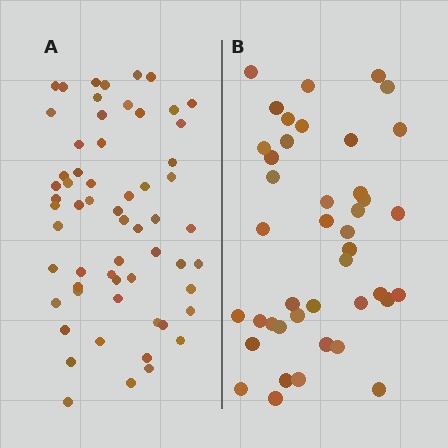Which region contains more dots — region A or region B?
Region A (the left region) has more dots.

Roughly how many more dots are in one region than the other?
Region A has approximately 20 more dots than region B.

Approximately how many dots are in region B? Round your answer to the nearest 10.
About 40 dots. (The exact count is 42, which rounds to 40.)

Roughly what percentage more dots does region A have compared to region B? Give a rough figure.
About 45% more.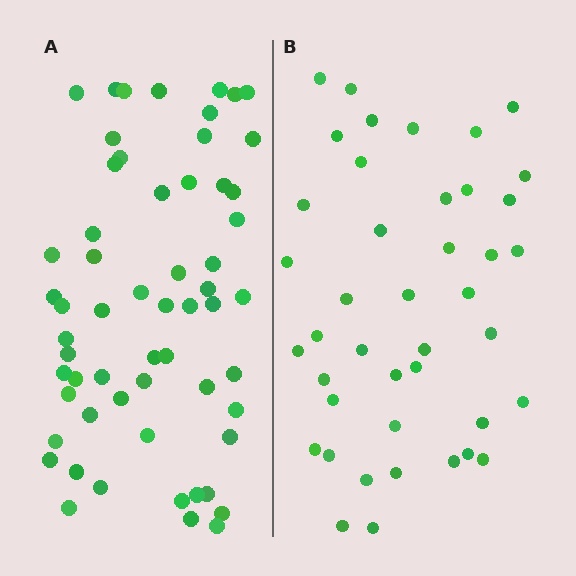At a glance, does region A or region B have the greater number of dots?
Region A (the left region) has more dots.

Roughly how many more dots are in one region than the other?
Region A has approximately 15 more dots than region B.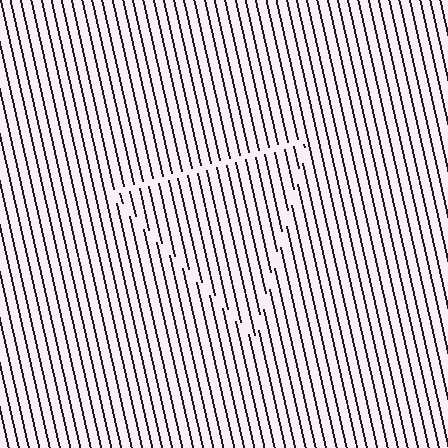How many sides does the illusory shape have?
3 sides — the line-ends trace a triangle.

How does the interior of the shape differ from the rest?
The interior of the shape contains the same grating, shifted by half a period — the contour is defined by the phase discontinuity where line-ends from the inner and outer gratings abut.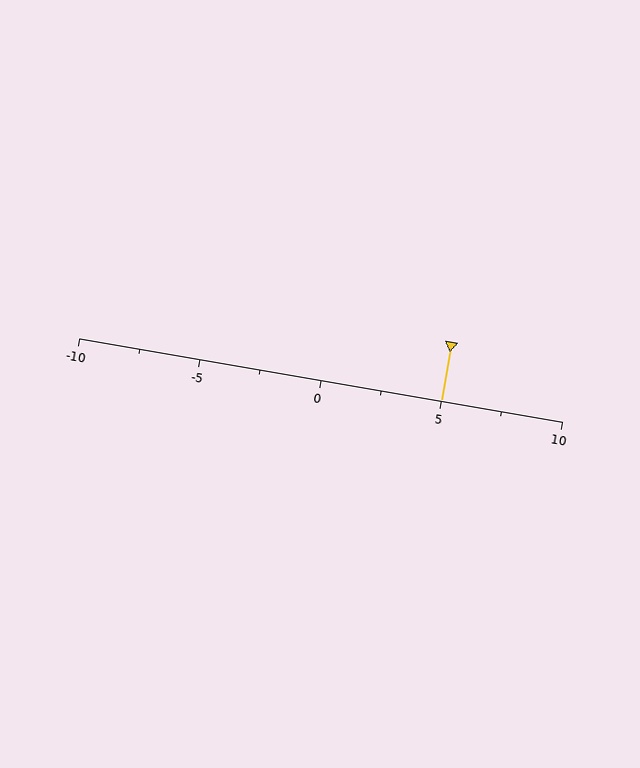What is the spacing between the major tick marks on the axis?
The major ticks are spaced 5 apart.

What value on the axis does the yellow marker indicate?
The marker indicates approximately 5.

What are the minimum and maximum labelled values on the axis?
The axis runs from -10 to 10.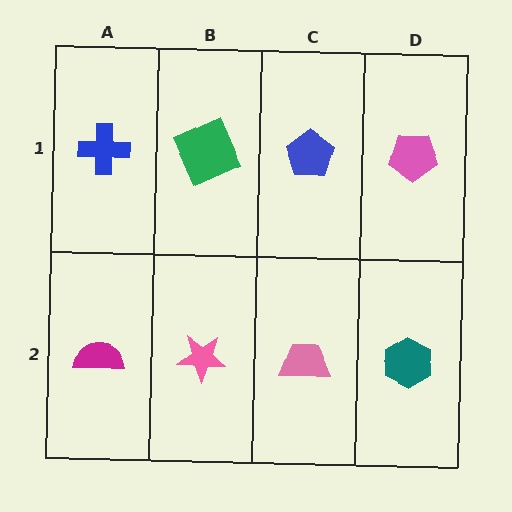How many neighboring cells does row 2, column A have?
2.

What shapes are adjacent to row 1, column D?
A teal hexagon (row 2, column D), a blue pentagon (row 1, column C).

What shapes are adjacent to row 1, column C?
A pink trapezoid (row 2, column C), a green square (row 1, column B), a pink pentagon (row 1, column D).